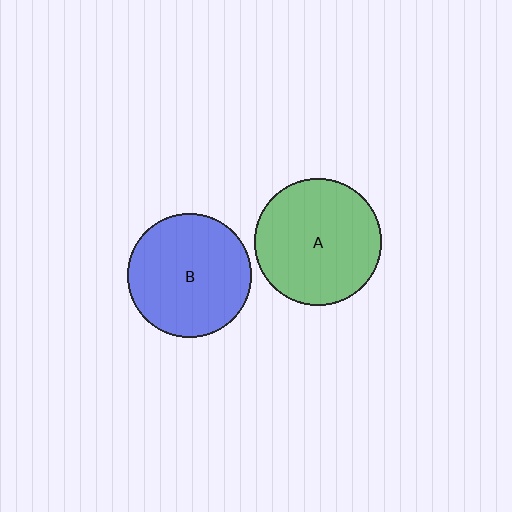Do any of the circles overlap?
No, none of the circles overlap.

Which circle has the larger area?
Circle A (green).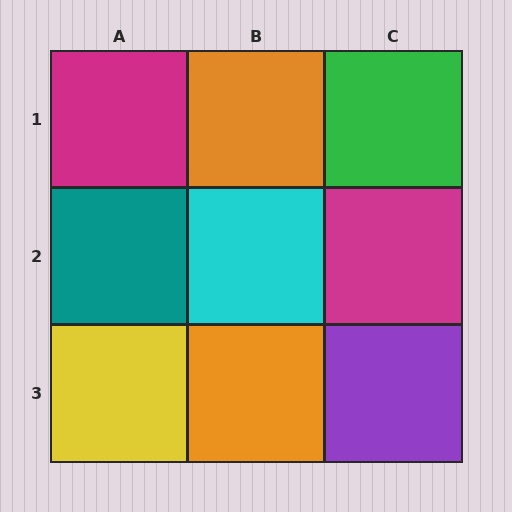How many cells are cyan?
1 cell is cyan.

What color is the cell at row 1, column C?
Green.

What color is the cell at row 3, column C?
Purple.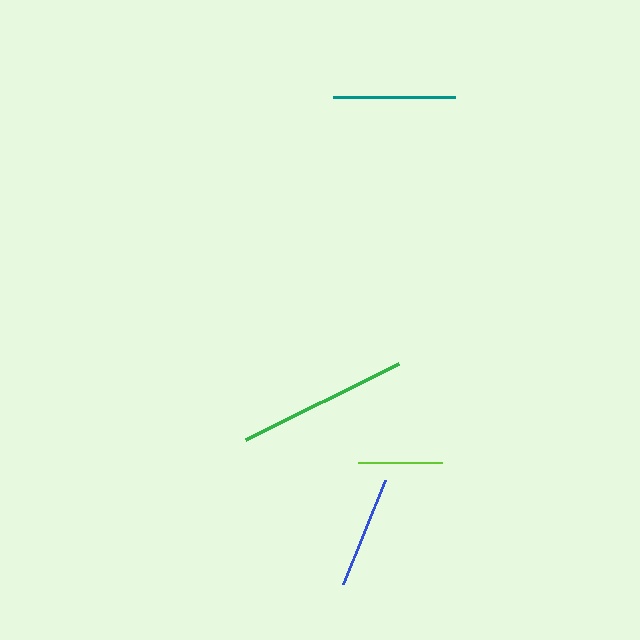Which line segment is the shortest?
The lime line is the shortest at approximately 84 pixels.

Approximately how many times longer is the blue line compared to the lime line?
The blue line is approximately 1.3 times the length of the lime line.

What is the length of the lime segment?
The lime segment is approximately 84 pixels long.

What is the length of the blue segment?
The blue segment is approximately 112 pixels long.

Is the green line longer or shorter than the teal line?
The green line is longer than the teal line.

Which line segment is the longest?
The green line is the longest at approximately 171 pixels.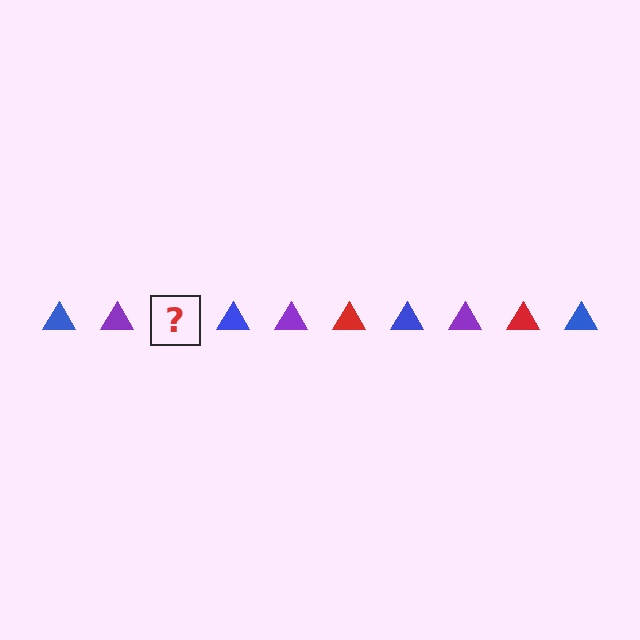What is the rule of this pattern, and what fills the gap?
The rule is that the pattern cycles through blue, purple, red triangles. The gap should be filled with a red triangle.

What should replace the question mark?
The question mark should be replaced with a red triangle.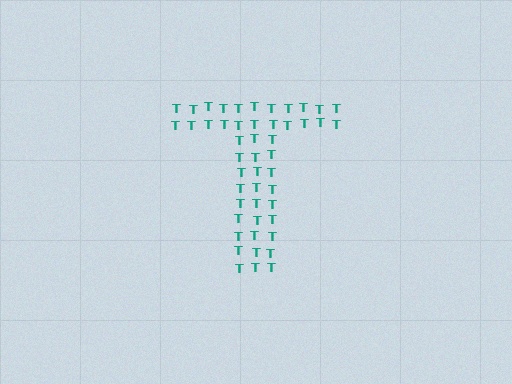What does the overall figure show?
The overall figure shows the letter T.